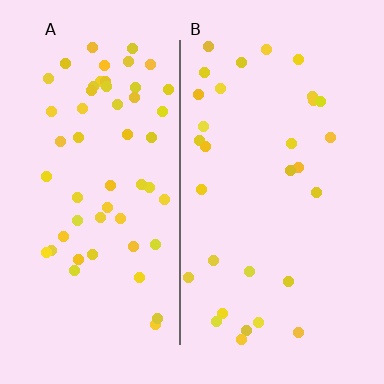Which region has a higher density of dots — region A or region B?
A (the left).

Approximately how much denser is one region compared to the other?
Approximately 1.8× — region A over region B.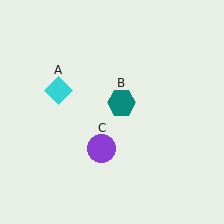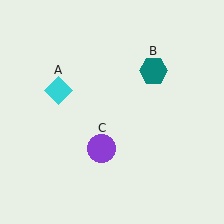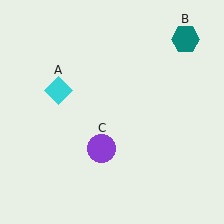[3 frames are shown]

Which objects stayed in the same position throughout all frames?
Cyan diamond (object A) and purple circle (object C) remained stationary.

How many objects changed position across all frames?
1 object changed position: teal hexagon (object B).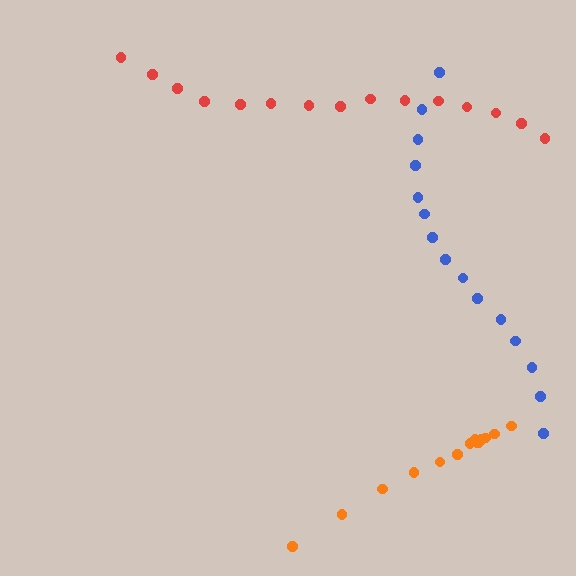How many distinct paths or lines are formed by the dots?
There are 3 distinct paths.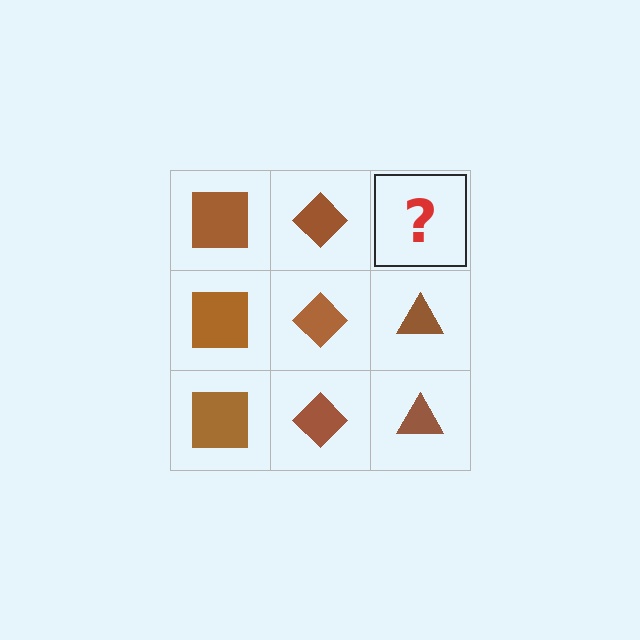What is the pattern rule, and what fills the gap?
The rule is that each column has a consistent shape. The gap should be filled with a brown triangle.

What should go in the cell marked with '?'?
The missing cell should contain a brown triangle.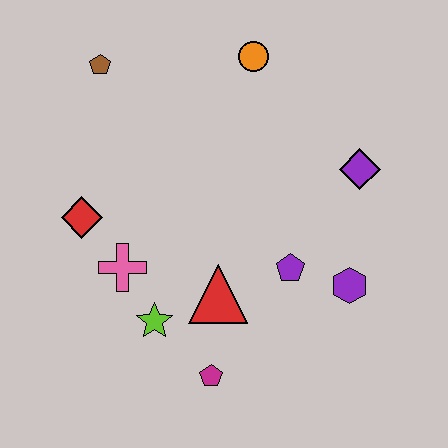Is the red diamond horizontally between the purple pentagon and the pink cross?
No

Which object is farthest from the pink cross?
The purple diamond is farthest from the pink cross.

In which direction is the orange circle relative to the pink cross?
The orange circle is above the pink cross.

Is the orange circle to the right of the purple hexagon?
No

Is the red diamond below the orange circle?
Yes